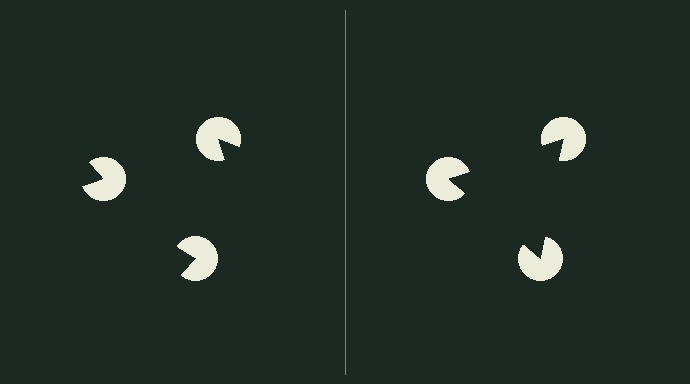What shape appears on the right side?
An illusory triangle.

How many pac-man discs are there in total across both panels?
6 — 3 on each side.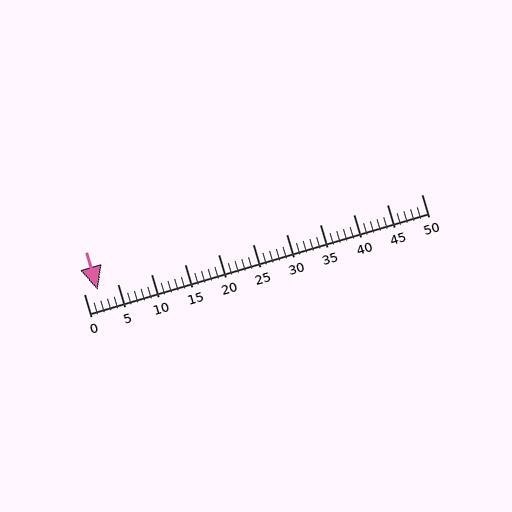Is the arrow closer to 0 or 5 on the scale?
The arrow is closer to 0.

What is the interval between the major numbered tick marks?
The major tick marks are spaced 5 units apart.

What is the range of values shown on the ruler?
The ruler shows values from 0 to 50.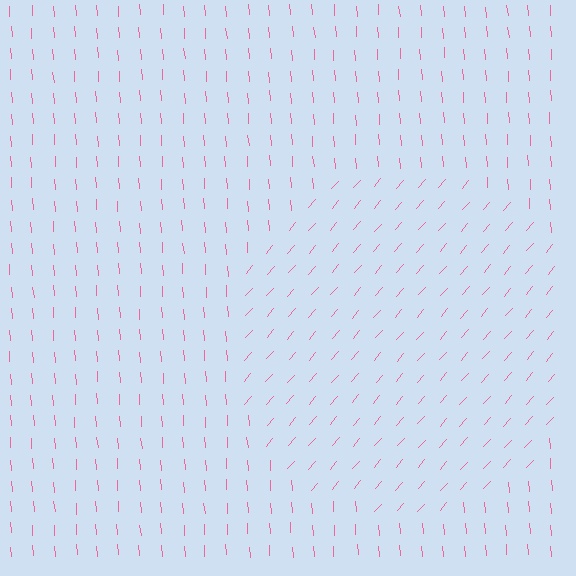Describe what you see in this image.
The image is filled with small pink line segments. A circle region in the image has lines oriented differently from the surrounding lines, creating a visible texture boundary.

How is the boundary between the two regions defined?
The boundary is defined purely by a change in line orientation (approximately 45 degrees difference). All lines are the same color and thickness.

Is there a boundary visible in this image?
Yes, there is a texture boundary formed by a change in line orientation.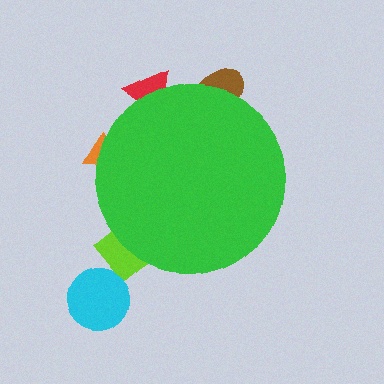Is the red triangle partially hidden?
Yes, the red triangle is partially hidden behind the green circle.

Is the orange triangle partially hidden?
Yes, the orange triangle is partially hidden behind the green circle.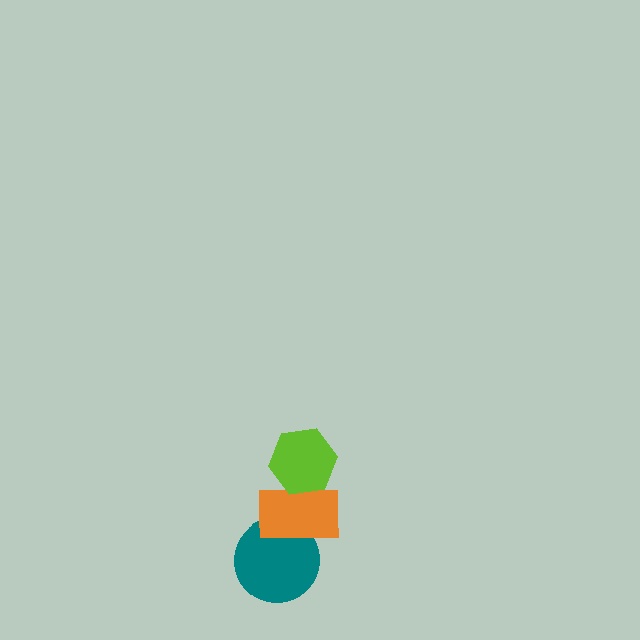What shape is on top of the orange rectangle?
The lime hexagon is on top of the orange rectangle.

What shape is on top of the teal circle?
The orange rectangle is on top of the teal circle.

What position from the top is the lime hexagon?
The lime hexagon is 1st from the top.